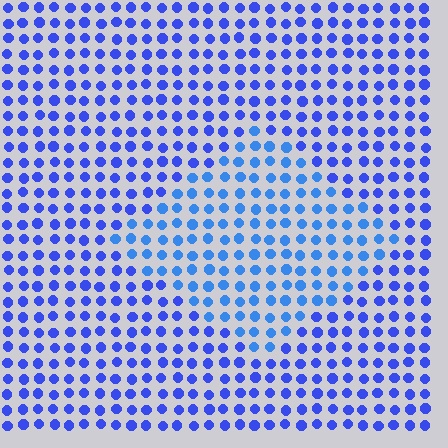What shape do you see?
I see a diamond.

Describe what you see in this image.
The image is filled with small blue elements in a uniform arrangement. A diamond-shaped region is visible where the elements are tinted to a slightly different hue, forming a subtle color boundary.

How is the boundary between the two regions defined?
The boundary is defined purely by a slight shift in hue (about 20 degrees). Spacing, size, and orientation are identical on both sides.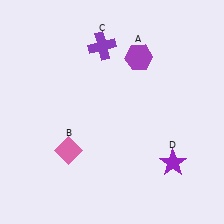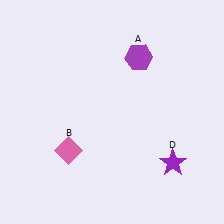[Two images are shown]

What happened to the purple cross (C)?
The purple cross (C) was removed in Image 2. It was in the top-left area of Image 1.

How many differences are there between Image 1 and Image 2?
There is 1 difference between the two images.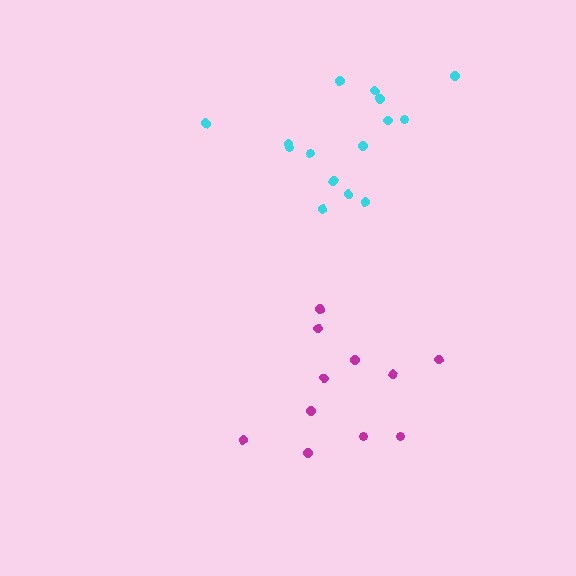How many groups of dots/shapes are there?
There are 2 groups.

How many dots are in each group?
Group 1: 11 dots, Group 2: 15 dots (26 total).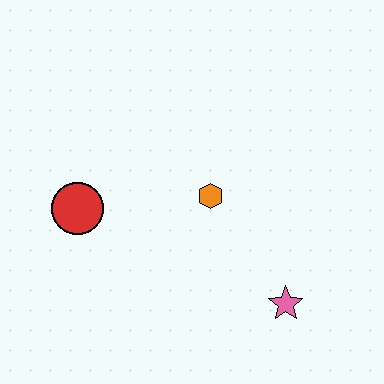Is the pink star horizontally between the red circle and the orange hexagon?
No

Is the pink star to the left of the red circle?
No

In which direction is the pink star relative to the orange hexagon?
The pink star is below the orange hexagon.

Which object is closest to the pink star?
The orange hexagon is closest to the pink star.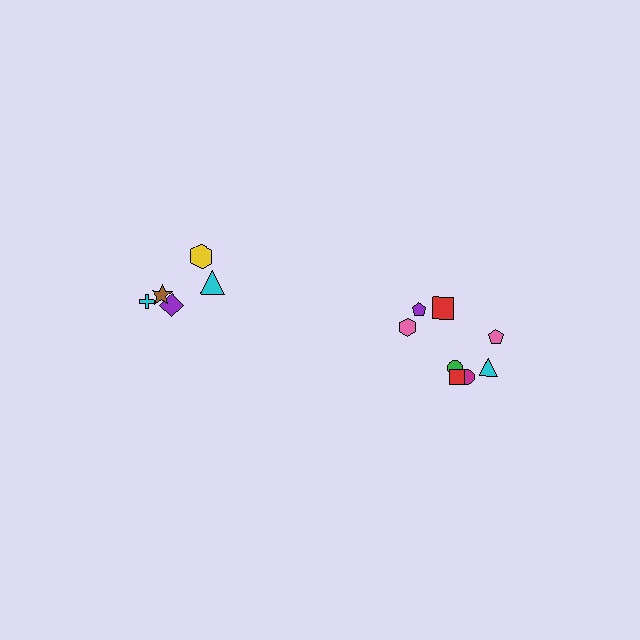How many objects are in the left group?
There are 5 objects.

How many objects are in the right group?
There are 8 objects.